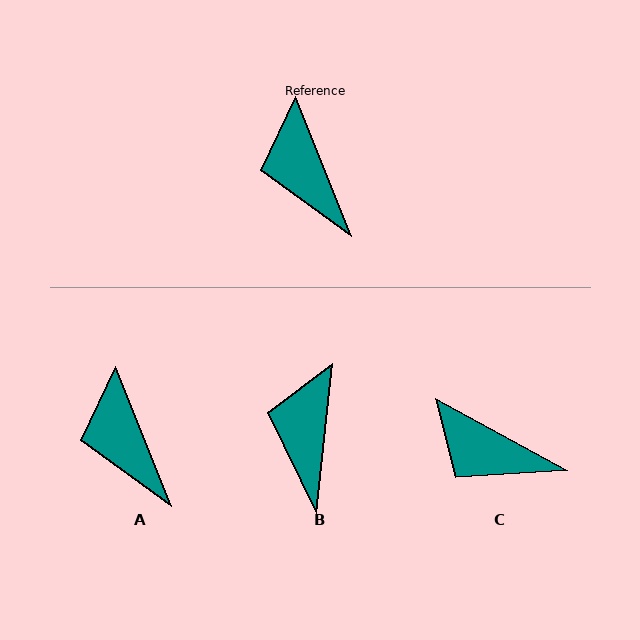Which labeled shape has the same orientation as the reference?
A.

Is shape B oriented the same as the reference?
No, it is off by about 28 degrees.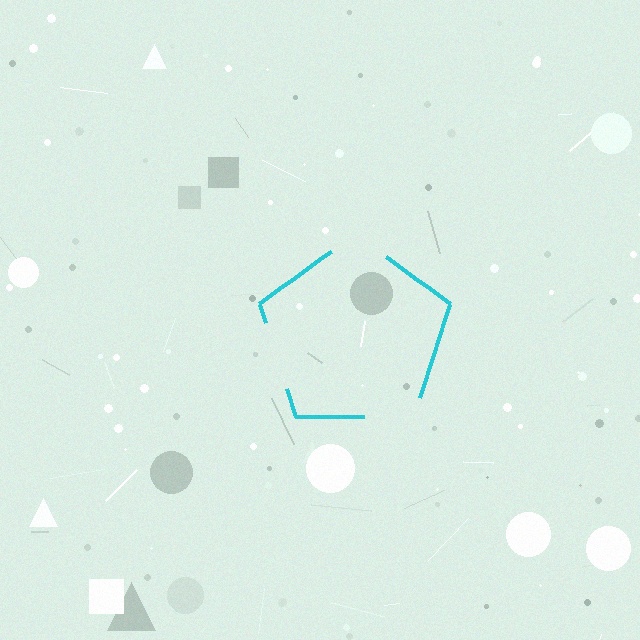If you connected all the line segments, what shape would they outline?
They would outline a pentagon.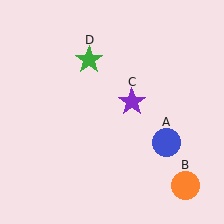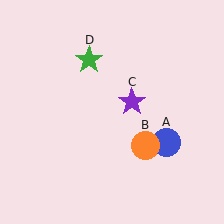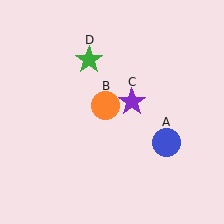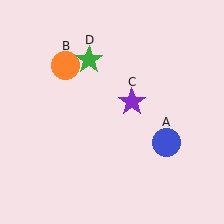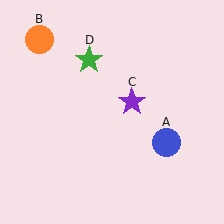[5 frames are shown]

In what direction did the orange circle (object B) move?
The orange circle (object B) moved up and to the left.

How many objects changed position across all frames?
1 object changed position: orange circle (object B).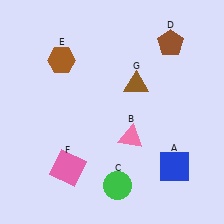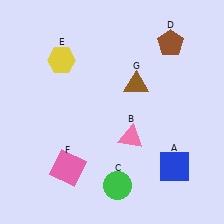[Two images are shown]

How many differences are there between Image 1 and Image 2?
There is 1 difference between the two images.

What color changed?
The hexagon (E) changed from brown in Image 1 to yellow in Image 2.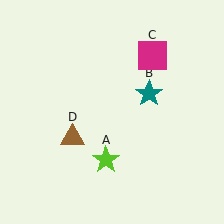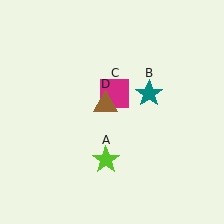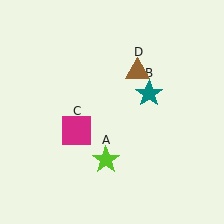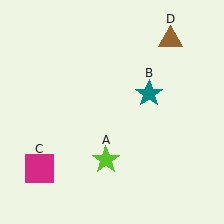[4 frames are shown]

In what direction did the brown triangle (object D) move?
The brown triangle (object D) moved up and to the right.